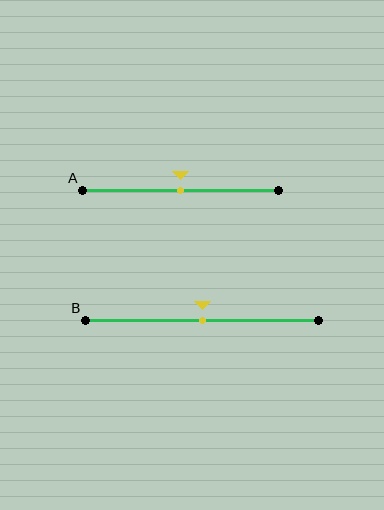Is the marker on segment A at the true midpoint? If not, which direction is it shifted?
Yes, the marker on segment A is at the true midpoint.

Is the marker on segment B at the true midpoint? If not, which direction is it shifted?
Yes, the marker on segment B is at the true midpoint.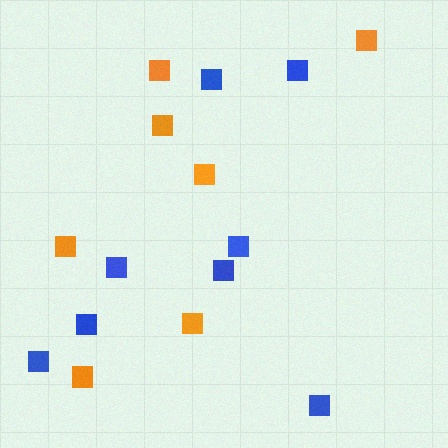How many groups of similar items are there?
There are 2 groups: one group of orange squares (7) and one group of blue squares (8).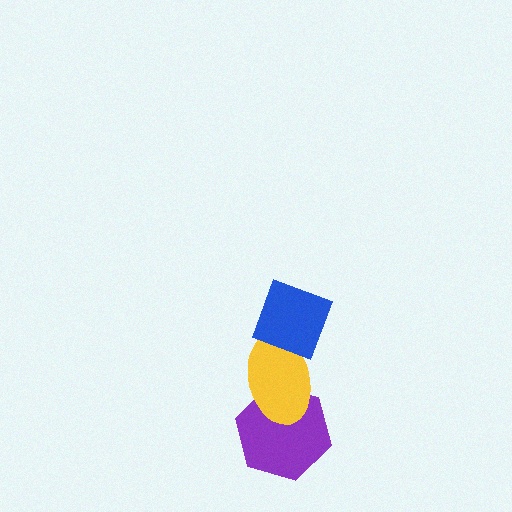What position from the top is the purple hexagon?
The purple hexagon is 3rd from the top.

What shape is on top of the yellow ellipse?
The blue diamond is on top of the yellow ellipse.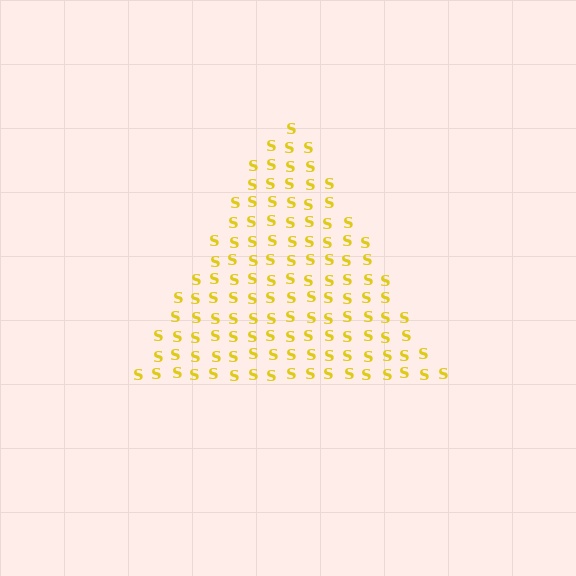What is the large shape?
The large shape is a triangle.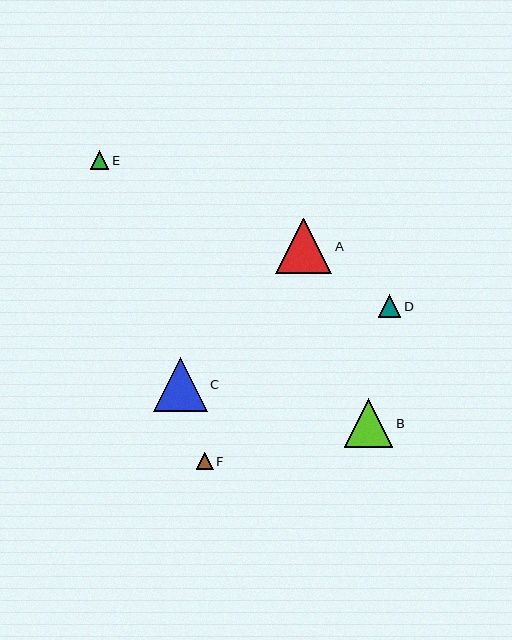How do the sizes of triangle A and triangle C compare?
Triangle A and triangle C are approximately the same size.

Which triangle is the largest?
Triangle A is the largest with a size of approximately 56 pixels.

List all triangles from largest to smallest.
From largest to smallest: A, C, B, D, E, F.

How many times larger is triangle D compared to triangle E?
Triangle D is approximately 1.2 times the size of triangle E.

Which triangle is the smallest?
Triangle F is the smallest with a size of approximately 17 pixels.